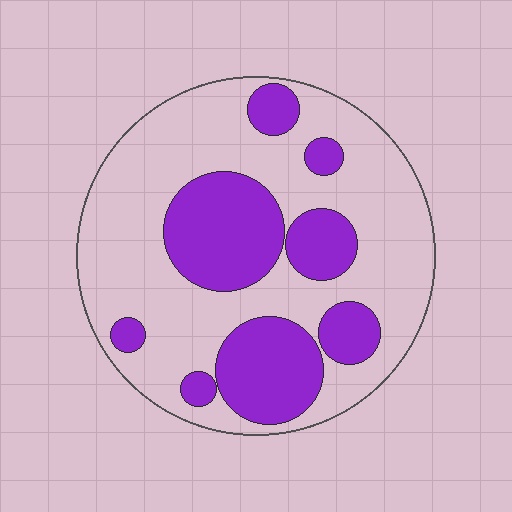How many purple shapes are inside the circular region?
8.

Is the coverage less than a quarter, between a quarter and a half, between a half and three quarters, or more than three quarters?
Between a quarter and a half.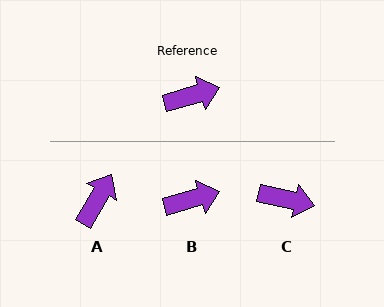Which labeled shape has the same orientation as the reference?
B.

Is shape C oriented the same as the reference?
No, it is off by about 28 degrees.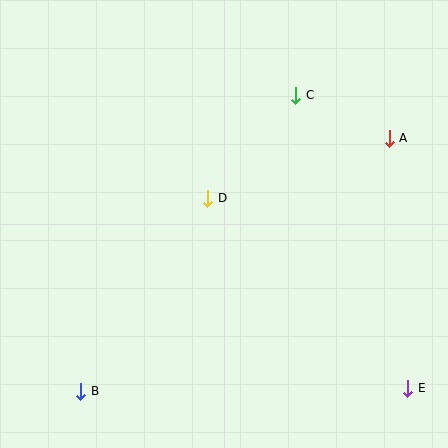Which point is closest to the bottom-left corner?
Point B is closest to the bottom-left corner.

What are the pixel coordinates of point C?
Point C is at (296, 95).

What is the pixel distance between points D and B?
The distance between D and B is 231 pixels.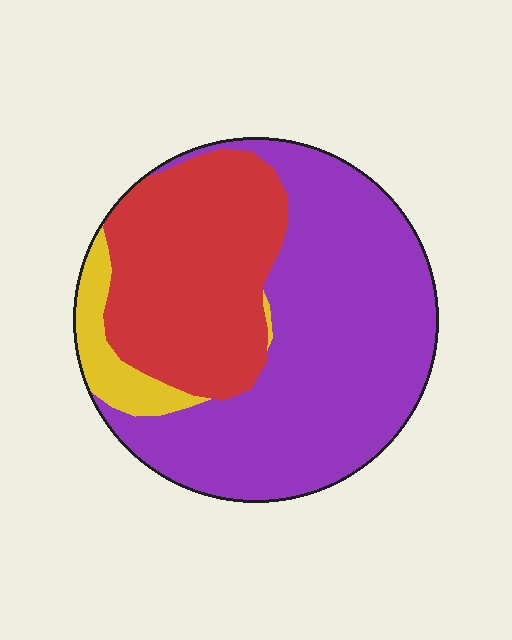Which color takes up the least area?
Yellow, at roughly 10%.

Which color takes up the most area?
Purple, at roughly 60%.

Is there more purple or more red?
Purple.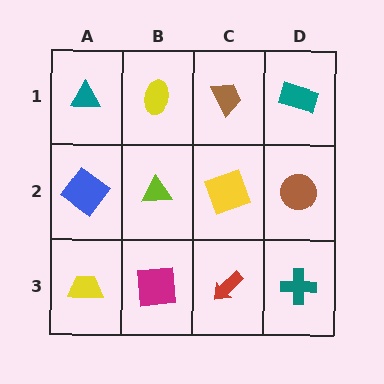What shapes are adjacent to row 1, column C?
A yellow square (row 2, column C), a yellow ellipse (row 1, column B), a teal rectangle (row 1, column D).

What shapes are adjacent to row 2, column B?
A yellow ellipse (row 1, column B), a magenta square (row 3, column B), a blue diamond (row 2, column A), a yellow square (row 2, column C).